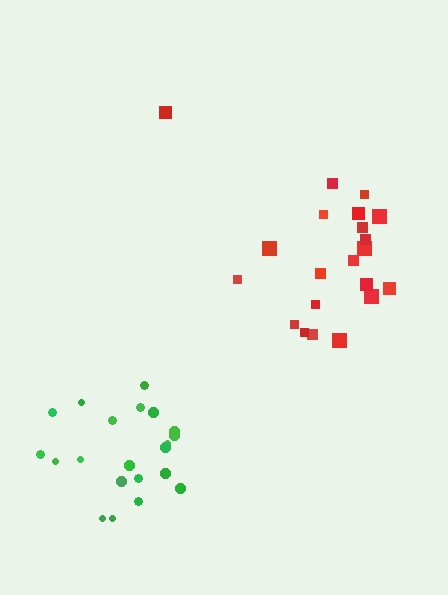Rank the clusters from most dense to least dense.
green, red.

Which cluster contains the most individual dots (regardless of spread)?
Green (21).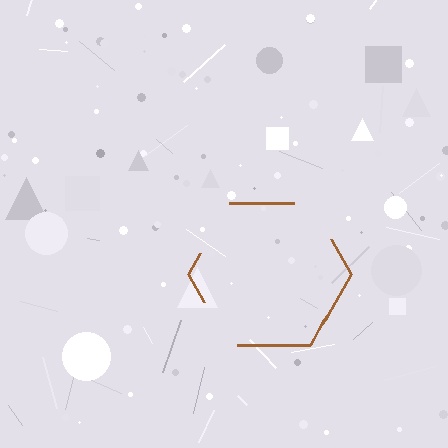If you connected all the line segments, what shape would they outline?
They would outline a hexagon.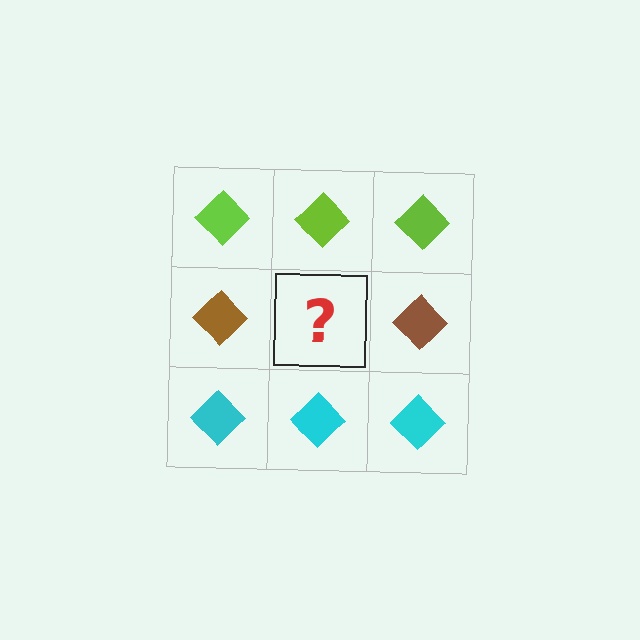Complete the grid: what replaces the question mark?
The question mark should be replaced with a brown diamond.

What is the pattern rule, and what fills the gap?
The rule is that each row has a consistent color. The gap should be filled with a brown diamond.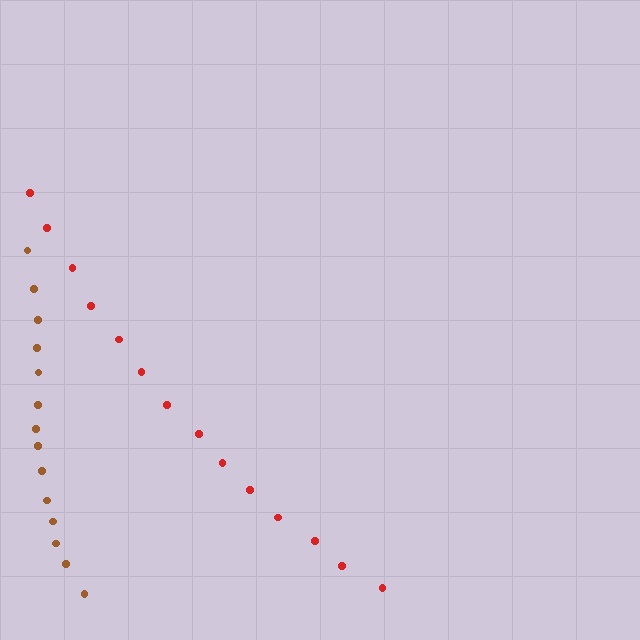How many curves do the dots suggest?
There are 2 distinct paths.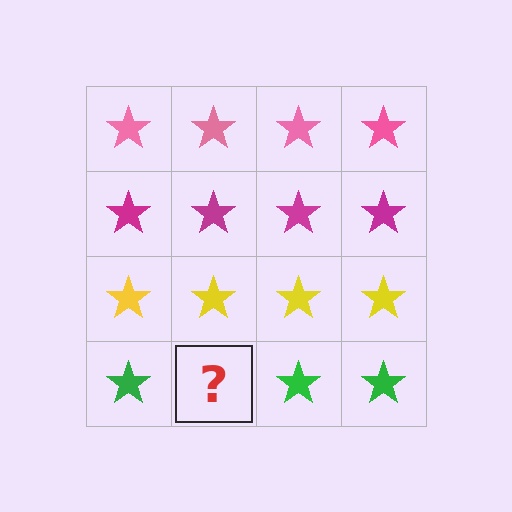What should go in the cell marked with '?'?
The missing cell should contain a green star.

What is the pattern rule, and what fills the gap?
The rule is that each row has a consistent color. The gap should be filled with a green star.